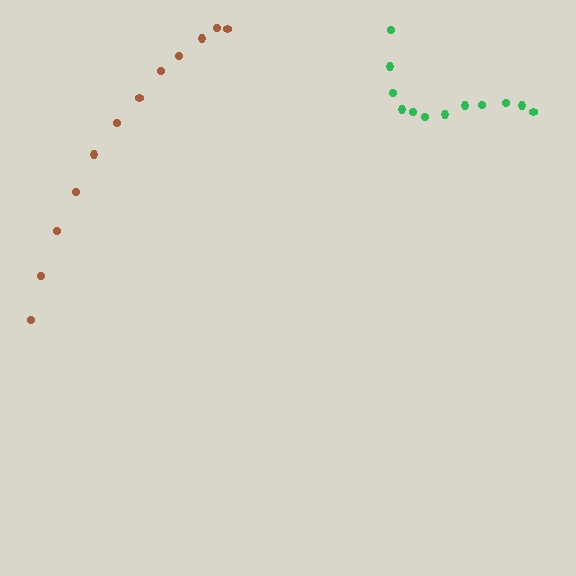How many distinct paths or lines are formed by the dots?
There are 2 distinct paths.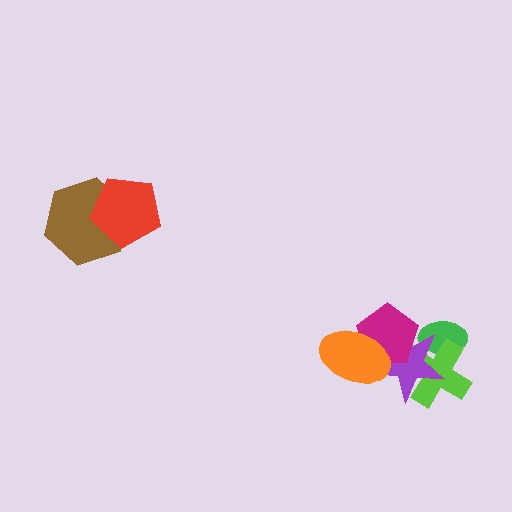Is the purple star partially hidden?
Yes, it is partially covered by another shape.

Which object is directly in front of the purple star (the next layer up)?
The magenta pentagon is directly in front of the purple star.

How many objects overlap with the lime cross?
2 objects overlap with the lime cross.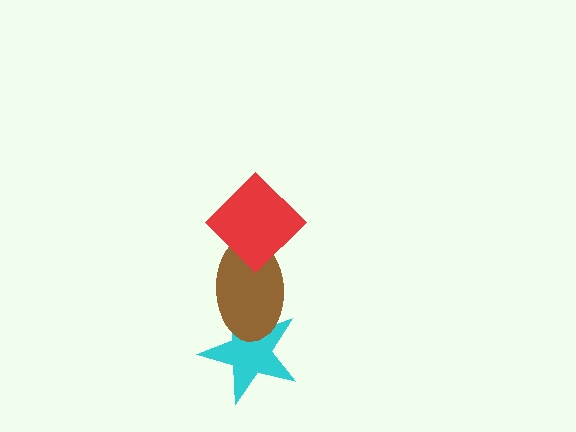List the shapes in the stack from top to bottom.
From top to bottom: the red diamond, the brown ellipse, the cyan star.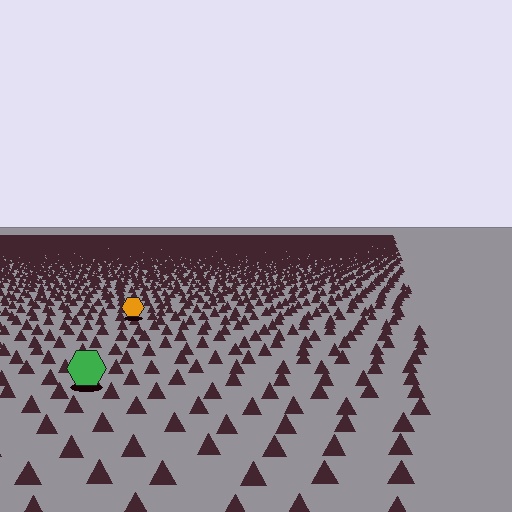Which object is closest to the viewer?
The green hexagon is closest. The texture marks near it are larger and more spread out.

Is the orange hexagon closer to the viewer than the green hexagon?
No. The green hexagon is closer — you can tell from the texture gradient: the ground texture is coarser near it.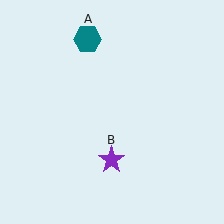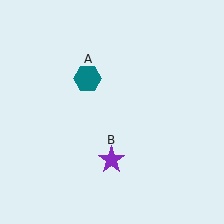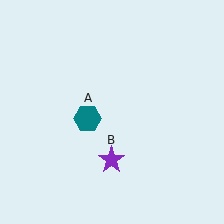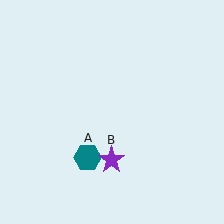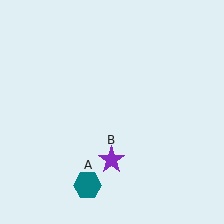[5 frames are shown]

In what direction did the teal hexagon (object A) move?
The teal hexagon (object A) moved down.